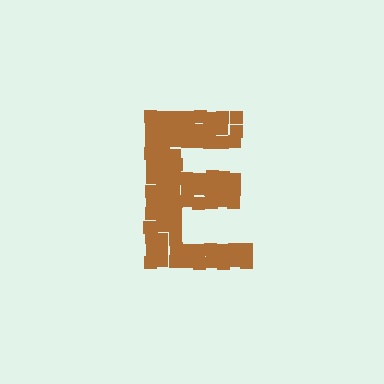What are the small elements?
The small elements are squares.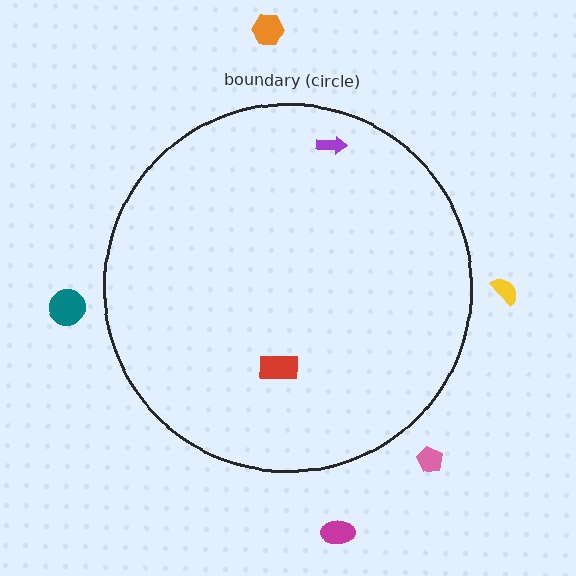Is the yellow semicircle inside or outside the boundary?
Outside.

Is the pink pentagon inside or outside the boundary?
Outside.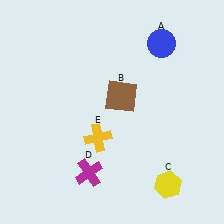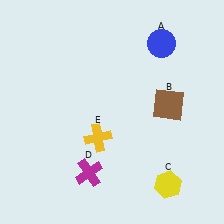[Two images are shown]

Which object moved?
The brown square (B) moved right.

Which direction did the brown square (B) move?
The brown square (B) moved right.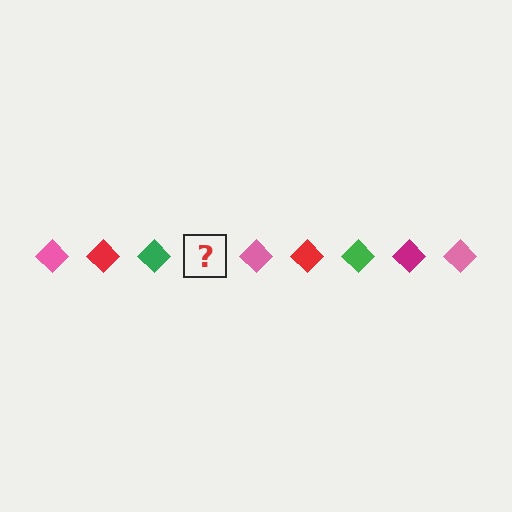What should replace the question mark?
The question mark should be replaced with a magenta diamond.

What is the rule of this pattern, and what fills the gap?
The rule is that the pattern cycles through pink, red, green, magenta diamonds. The gap should be filled with a magenta diamond.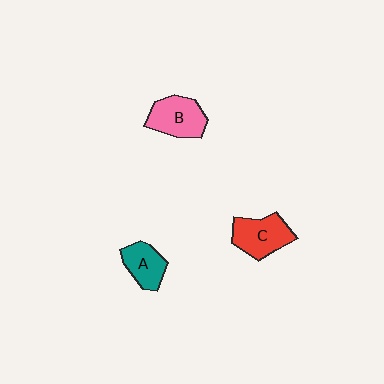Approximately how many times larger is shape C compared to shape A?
Approximately 1.3 times.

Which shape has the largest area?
Shape C (red).